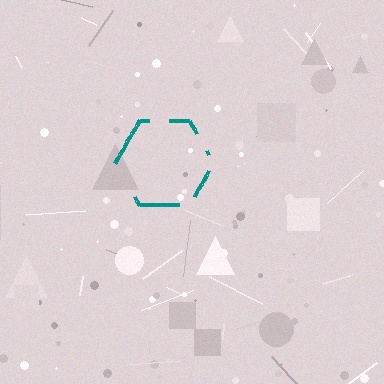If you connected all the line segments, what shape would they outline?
They would outline a hexagon.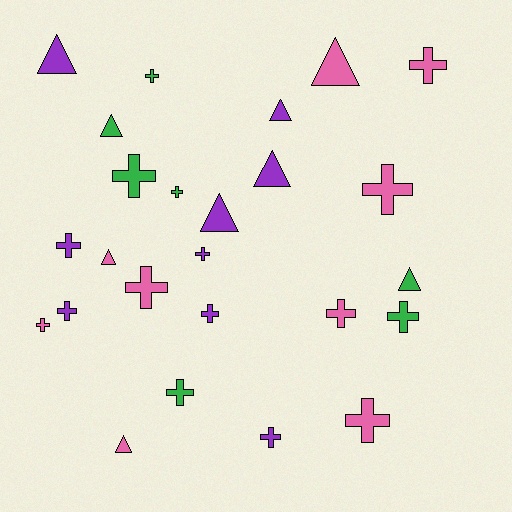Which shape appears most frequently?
Cross, with 16 objects.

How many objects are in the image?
There are 25 objects.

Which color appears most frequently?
Purple, with 9 objects.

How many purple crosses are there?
There are 5 purple crosses.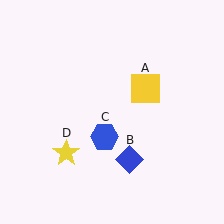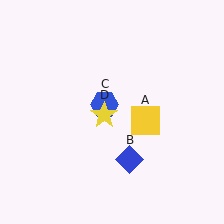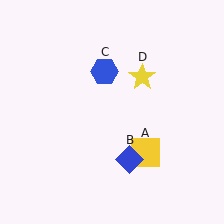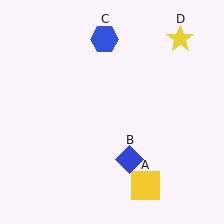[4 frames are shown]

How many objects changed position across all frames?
3 objects changed position: yellow square (object A), blue hexagon (object C), yellow star (object D).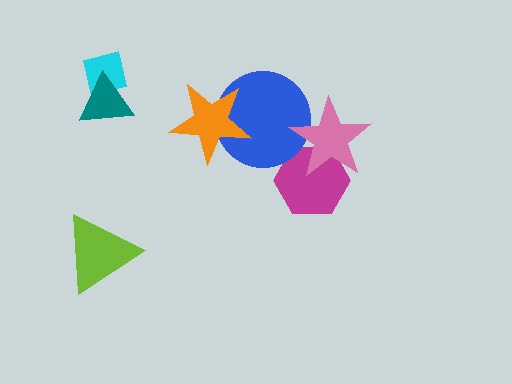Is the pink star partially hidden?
No, no other shape covers it.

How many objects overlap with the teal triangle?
1 object overlaps with the teal triangle.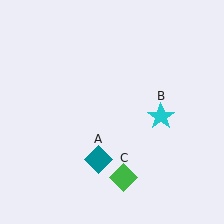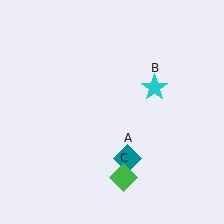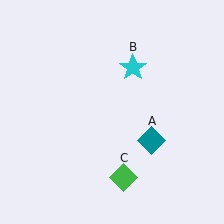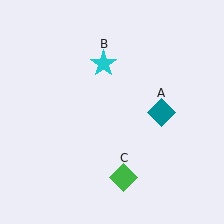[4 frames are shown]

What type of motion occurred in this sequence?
The teal diamond (object A), cyan star (object B) rotated counterclockwise around the center of the scene.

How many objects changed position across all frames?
2 objects changed position: teal diamond (object A), cyan star (object B).